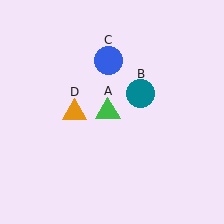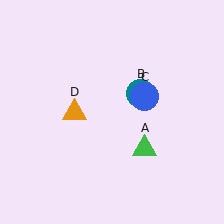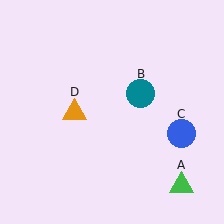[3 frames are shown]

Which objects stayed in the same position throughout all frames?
Teal circle (object B) and orange triangle (object D) remained stationary.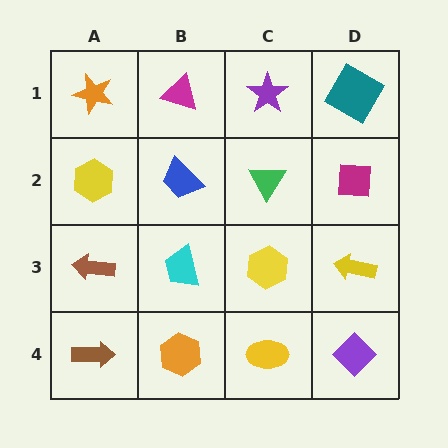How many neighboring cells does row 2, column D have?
3.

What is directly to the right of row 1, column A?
A magenta triangle.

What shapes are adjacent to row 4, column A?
A brown arrow (row 3, column A), an orange hexagon (row 4, column B).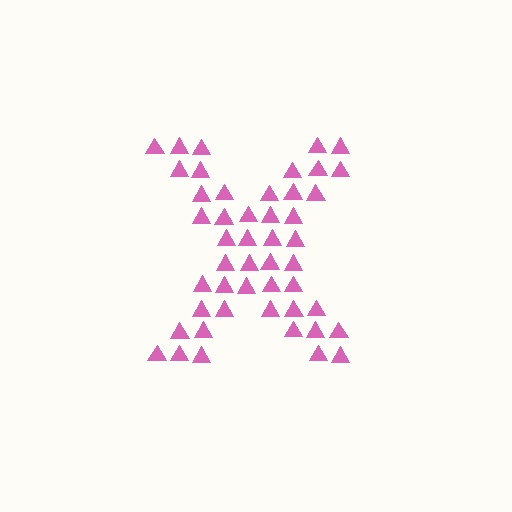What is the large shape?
The large shape is the letter X.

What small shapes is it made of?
It is made of small triangles.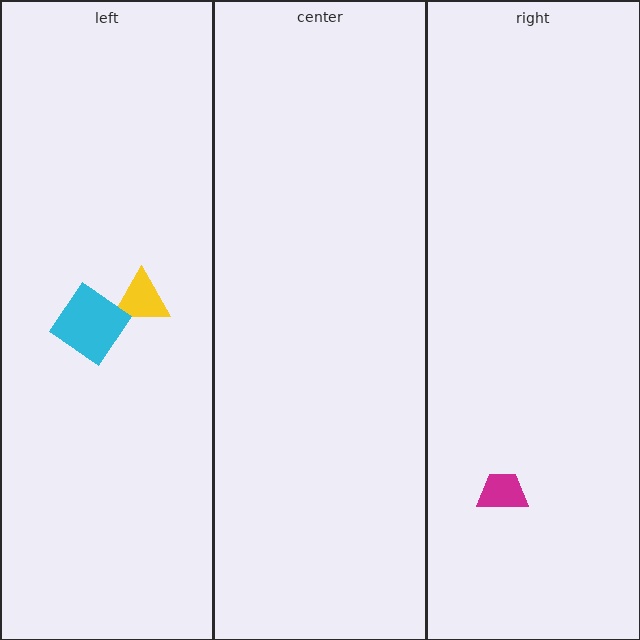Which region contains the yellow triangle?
The left region.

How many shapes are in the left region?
2.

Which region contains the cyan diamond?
The left region.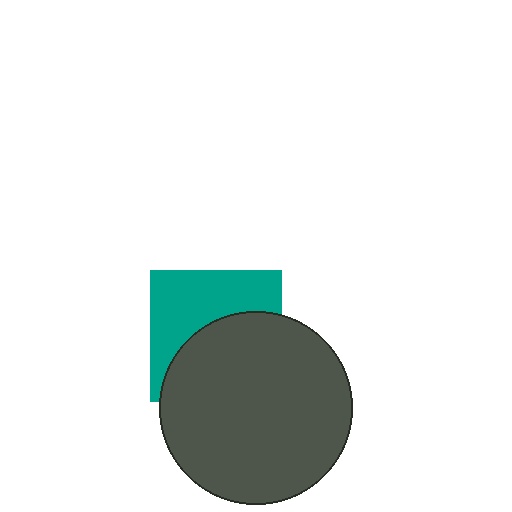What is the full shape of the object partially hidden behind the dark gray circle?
The partially hidden object is a teal square.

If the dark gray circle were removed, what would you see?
You would see the complete teal square.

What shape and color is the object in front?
The object in front is a dark gray circle.